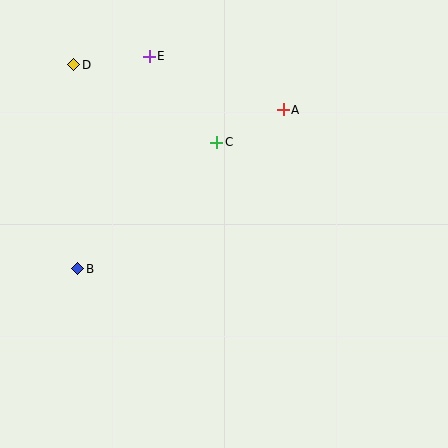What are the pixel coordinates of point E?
Point E is at (149, 56).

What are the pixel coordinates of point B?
Point B is at (78, 269).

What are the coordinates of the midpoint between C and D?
The midpoint between C and D is at (145, 103).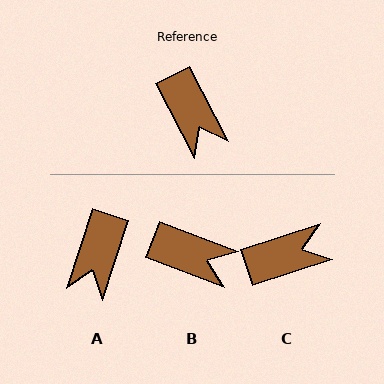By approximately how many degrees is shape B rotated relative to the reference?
Approximately 41 degrees counter-clockwise.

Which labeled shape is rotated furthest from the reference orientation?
C, about 81 degrees away.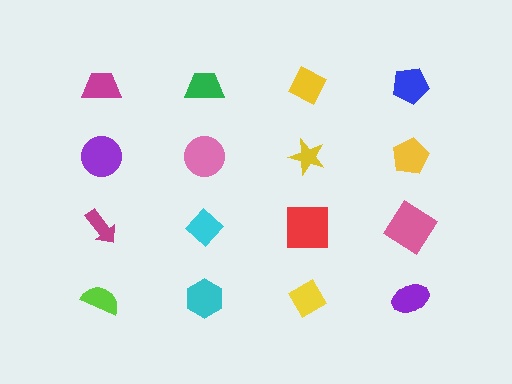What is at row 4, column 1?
A lime semicircle.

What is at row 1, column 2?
A green trapezoid.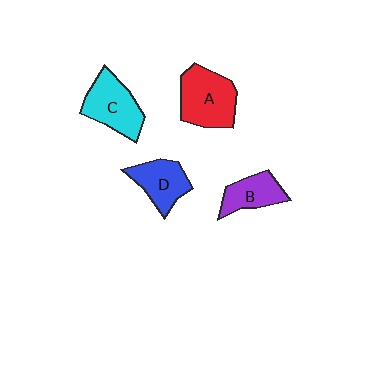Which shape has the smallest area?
Shape B (purple).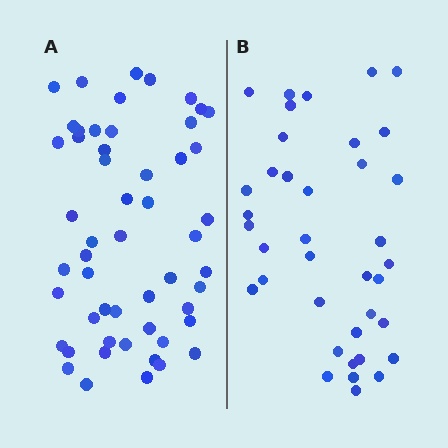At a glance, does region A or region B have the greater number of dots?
Region A (the left region) has more dots.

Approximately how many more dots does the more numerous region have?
Region A has approximately 15 more dots than region B.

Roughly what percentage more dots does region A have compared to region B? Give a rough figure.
About 40% more.